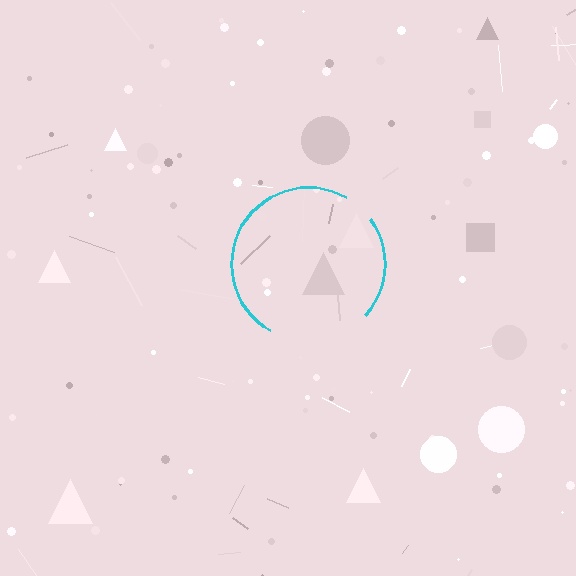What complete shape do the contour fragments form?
The contour fragments form a circle.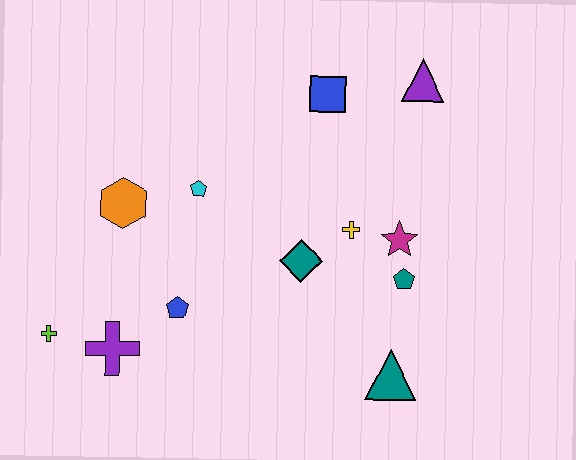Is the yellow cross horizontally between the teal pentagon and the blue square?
Yes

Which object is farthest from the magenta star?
The lime cross is farthest from the magenta star.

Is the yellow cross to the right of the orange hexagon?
Yes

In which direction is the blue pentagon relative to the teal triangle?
The blue pentagon is to the left of the teal triangle.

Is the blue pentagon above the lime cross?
Yes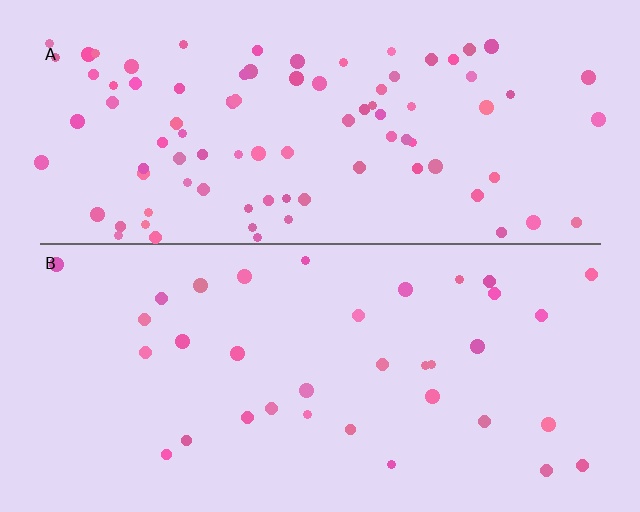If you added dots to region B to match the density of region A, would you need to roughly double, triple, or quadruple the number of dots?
Approximately triple.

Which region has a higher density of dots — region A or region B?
A (the top).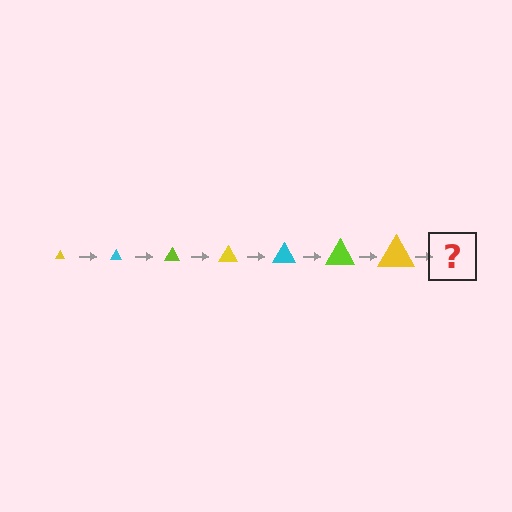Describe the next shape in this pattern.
It should be a cyan triangle, larger than the previous one.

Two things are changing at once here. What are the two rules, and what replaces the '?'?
The two rules are that the triangle grows larger each step and the color cycles through yellow, cyan, and lime. The '?' should be a cyan triangle, larger than the previous one.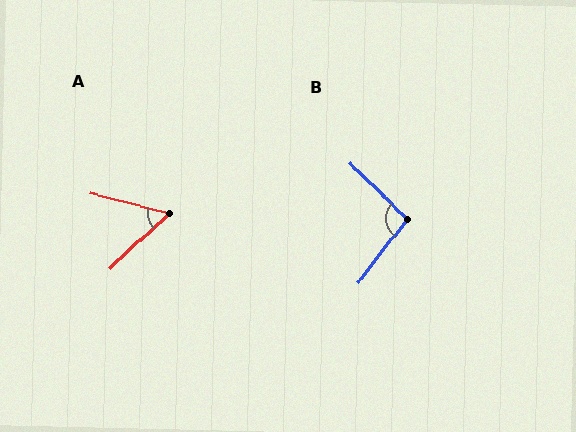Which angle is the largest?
B, at approximately 97 degrees.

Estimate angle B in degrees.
Approximately 97 degrees.